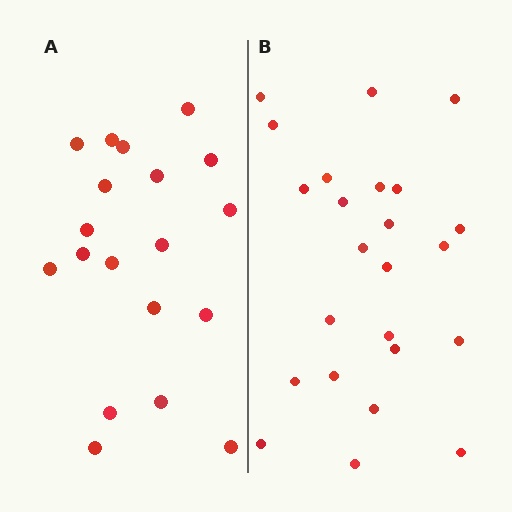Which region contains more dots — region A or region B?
Region B (the right region) has more dots.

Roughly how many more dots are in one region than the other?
Region B has about 5 more dots than region A.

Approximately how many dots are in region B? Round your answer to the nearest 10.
About 20 dots. (The exact count is 24, which rounds to 20.)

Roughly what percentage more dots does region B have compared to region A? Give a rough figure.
About 25% more.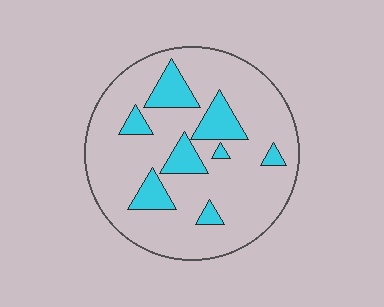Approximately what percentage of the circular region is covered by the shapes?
Approximately 20%.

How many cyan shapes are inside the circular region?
8.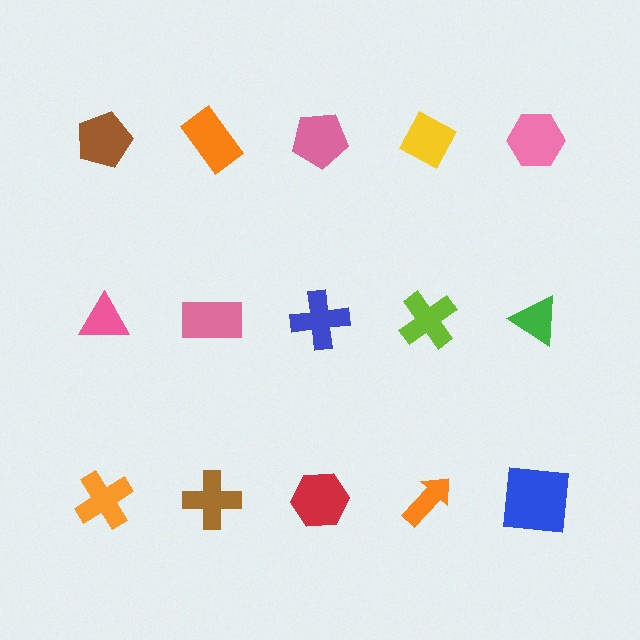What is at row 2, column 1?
A pink triangle.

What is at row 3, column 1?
An orange cross.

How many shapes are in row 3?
5 shapes.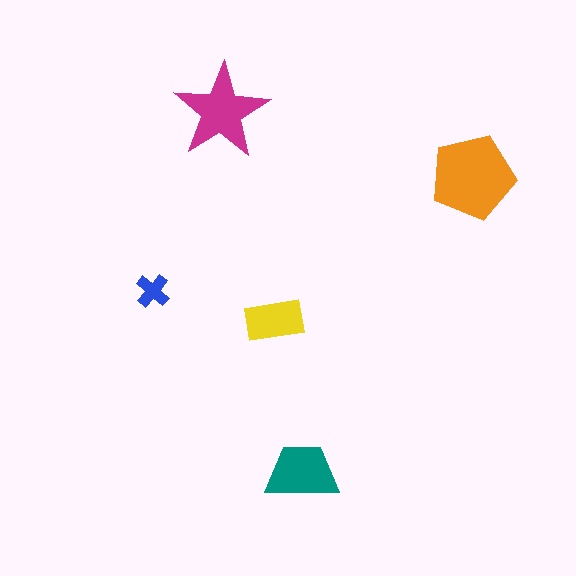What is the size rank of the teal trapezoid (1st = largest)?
3rd.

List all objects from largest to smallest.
The orange pentagon, the magenta star, the teal trapezoid, the yellow rectangle, the blue cross.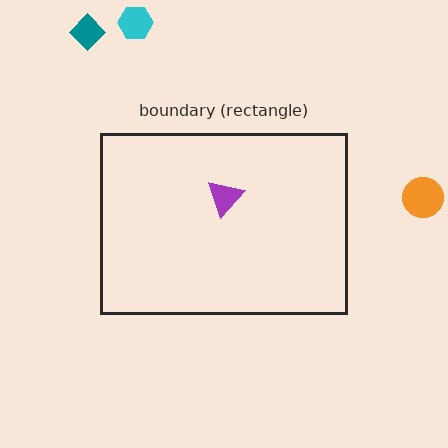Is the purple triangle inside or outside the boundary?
Inside.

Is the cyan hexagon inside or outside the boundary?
Outside.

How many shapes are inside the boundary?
1 inside, 3 outside.